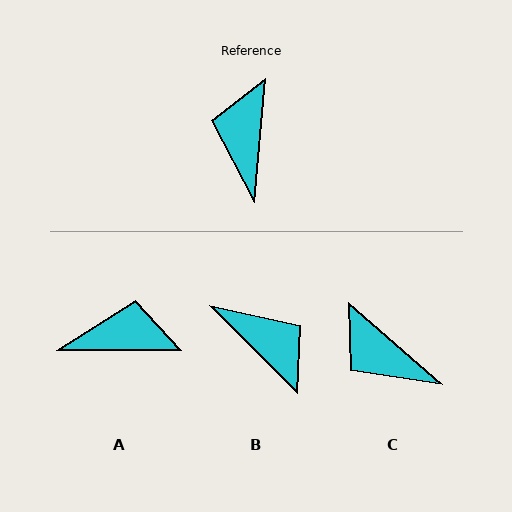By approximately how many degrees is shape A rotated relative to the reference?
Approximately 85 degrees clockwise.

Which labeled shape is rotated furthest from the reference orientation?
B, about 130 degrees away.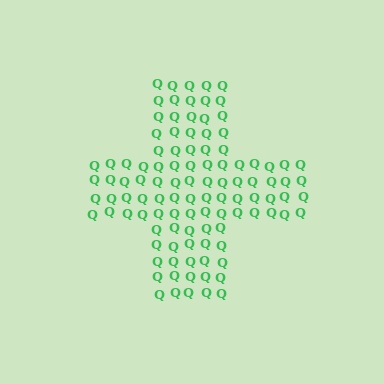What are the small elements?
The small elements are letter Q's.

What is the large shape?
The large shape is a cross.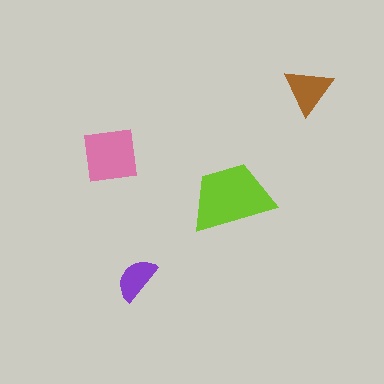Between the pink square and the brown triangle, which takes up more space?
The pink square.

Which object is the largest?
The lime trapezoid.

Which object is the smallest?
The purple semicircle.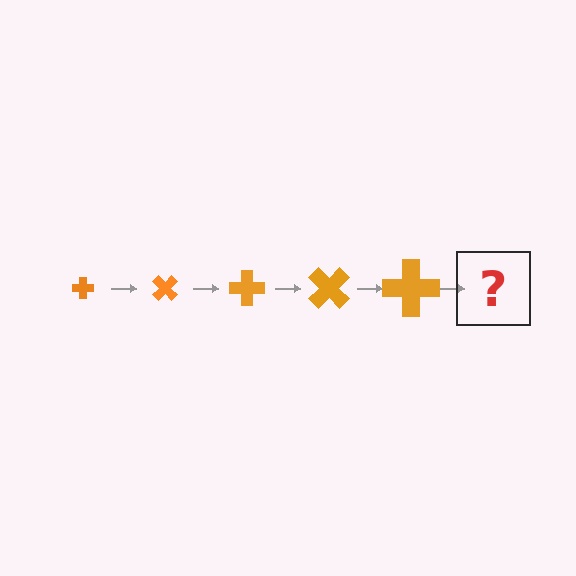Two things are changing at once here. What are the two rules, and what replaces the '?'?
The two rules are that the cross grows larger each step and it rotates 45 degrees each step. The '?' should be a cross, larger than the previous one and rotated 225 degrees from the start.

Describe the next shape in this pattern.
It should be a cross, larger than the previous one and rotated 225 degrees from the start.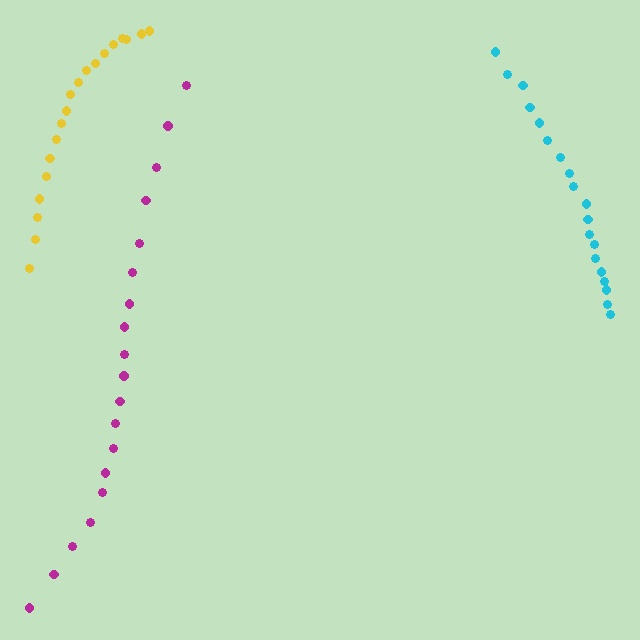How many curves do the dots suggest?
There are 3 distinct paths.